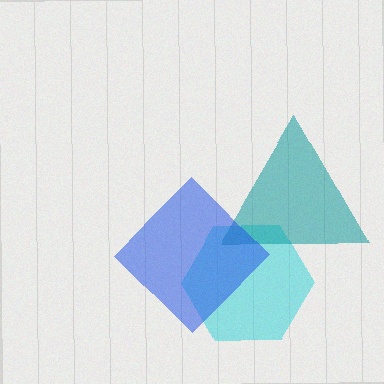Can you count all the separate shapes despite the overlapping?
Yes, there are 3 separate shapes.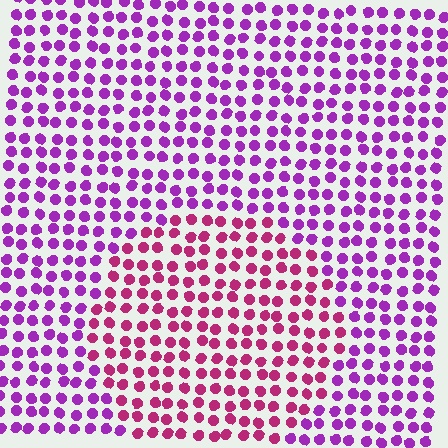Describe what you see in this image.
The image is filled with small purple elements in a uniform arrangement. A circle-shaped region is visible where the elements are tinted to a slightly different hue, forming a subtle color boundary.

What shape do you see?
I see a circle.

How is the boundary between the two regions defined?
The boundary is defined purely by a slight shift in hue (about 37 degrees). Spacing, size, and orientation are identical on both sides.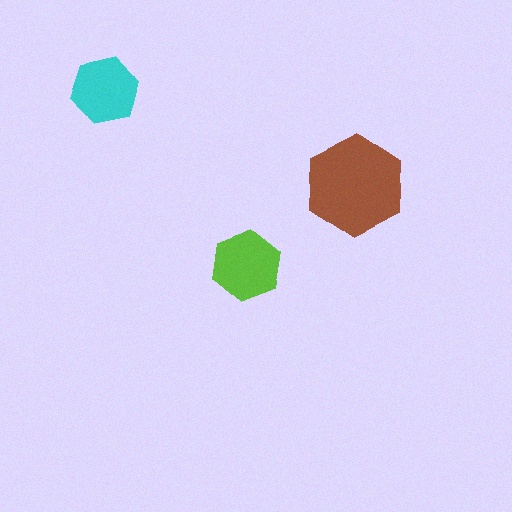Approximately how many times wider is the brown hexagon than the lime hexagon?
About 1.5 times wider.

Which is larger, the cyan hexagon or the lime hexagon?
The lime one.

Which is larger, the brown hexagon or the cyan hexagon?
The brown one.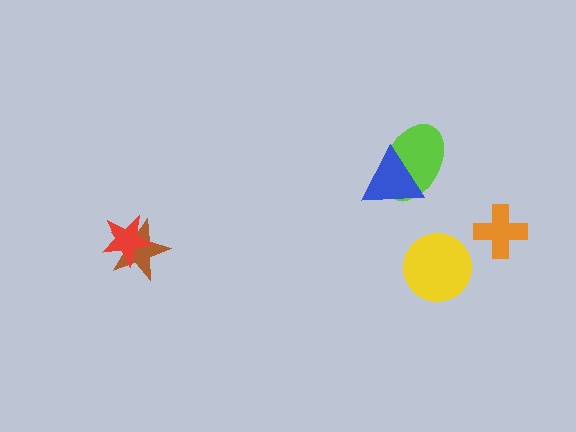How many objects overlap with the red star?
1 object overlaps with the red star.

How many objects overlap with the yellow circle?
0 objects overlap with the yellow circle.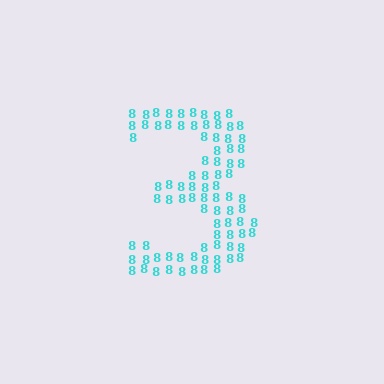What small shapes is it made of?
It is made of small digit 8's.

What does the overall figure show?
The overall figure shows the digit 3.